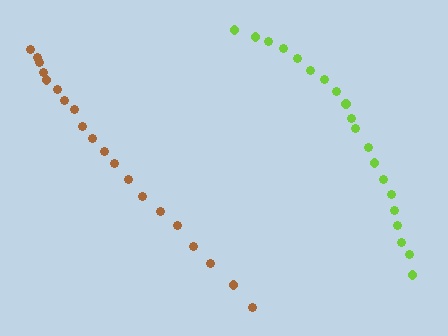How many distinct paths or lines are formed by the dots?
There are 2 distinct paths.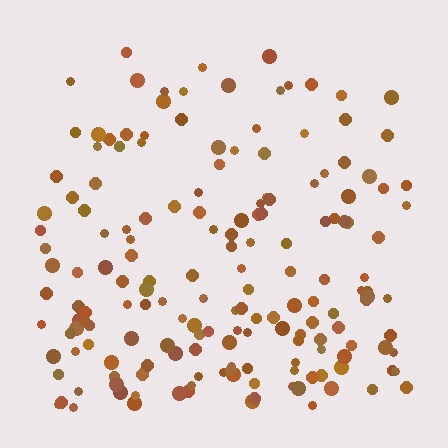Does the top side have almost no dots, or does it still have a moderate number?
Still a moderate number, just noticeably fewer than the bottom.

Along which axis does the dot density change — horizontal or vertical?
Vertical.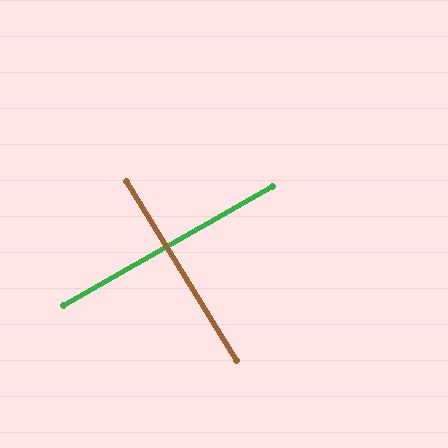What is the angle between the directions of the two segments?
Approximately 88 degrees.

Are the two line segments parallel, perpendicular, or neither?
Perpendicular — they meet at approximately 88°.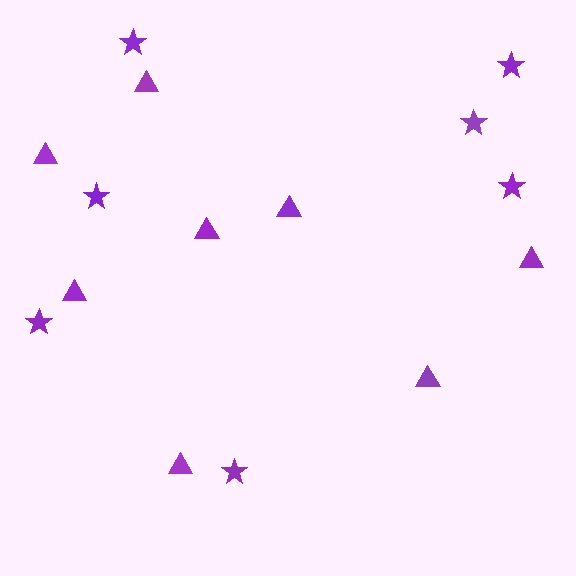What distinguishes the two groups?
There are 2 groups: one group of stars (7) and one group of triangles (8).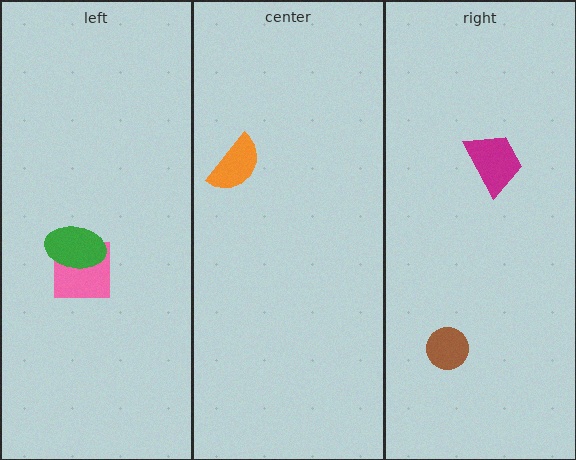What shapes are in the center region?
The orange semicircle.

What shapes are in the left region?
The pink square, the green ellipse.